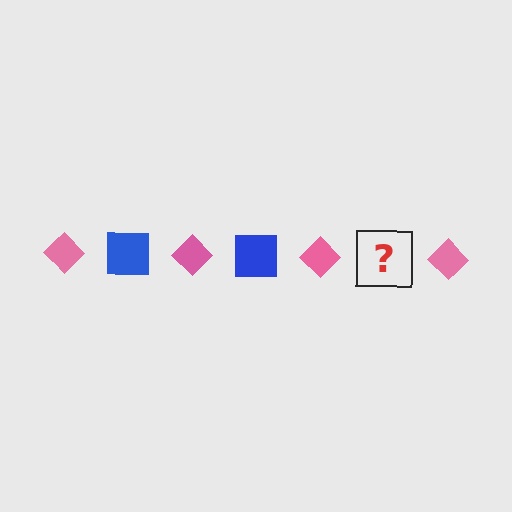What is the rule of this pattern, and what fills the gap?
The rule is that the pattern alternates between pink diamond and blue square. The gap should be filled with a blue square.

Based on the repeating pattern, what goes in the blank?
The blank should be a blue square.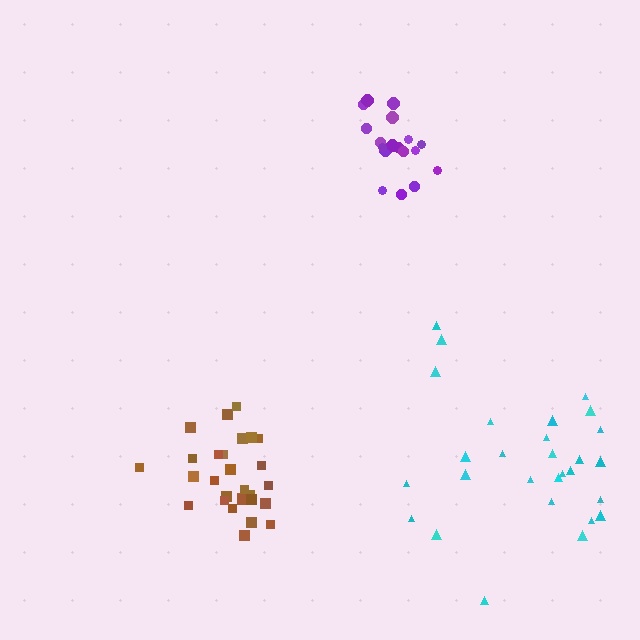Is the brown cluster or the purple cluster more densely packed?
Brown.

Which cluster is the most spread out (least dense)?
Cyan.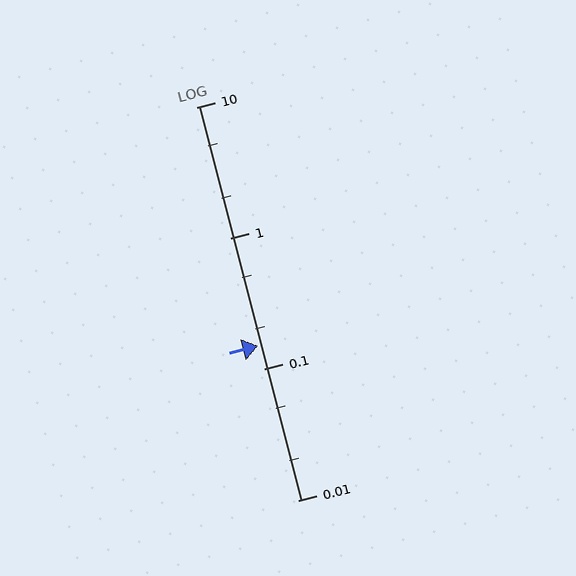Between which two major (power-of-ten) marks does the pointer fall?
The pointer is between 0.1 and 1.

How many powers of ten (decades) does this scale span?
The scale spans 3 decades, from 0.01 to 10.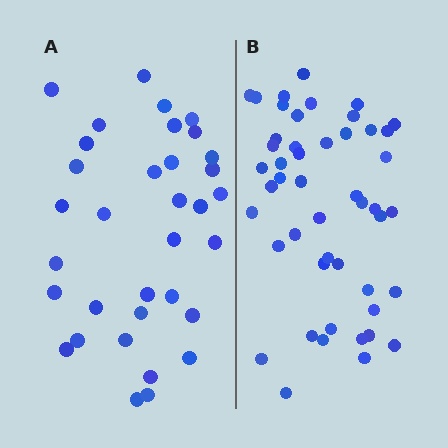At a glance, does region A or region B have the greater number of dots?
Region B (the right region) has more dots.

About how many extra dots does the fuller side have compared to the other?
Region B has approximately 15 more dots than region A.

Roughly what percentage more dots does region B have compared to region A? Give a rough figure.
About 40% more.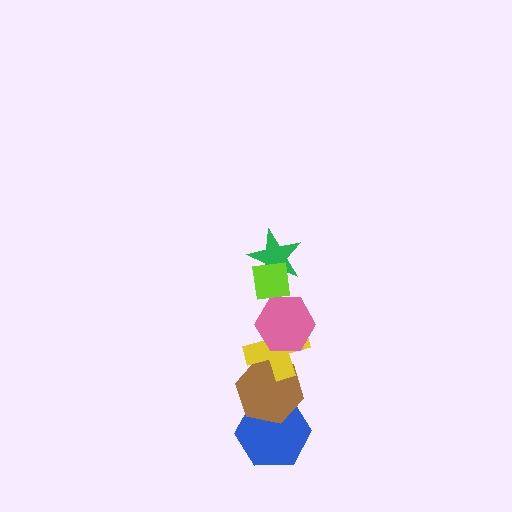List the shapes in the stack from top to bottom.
From top to bottom: the lime square, the green star, the pink hexagon, the yellow cross, the brown hexagon, the blue hexagon.